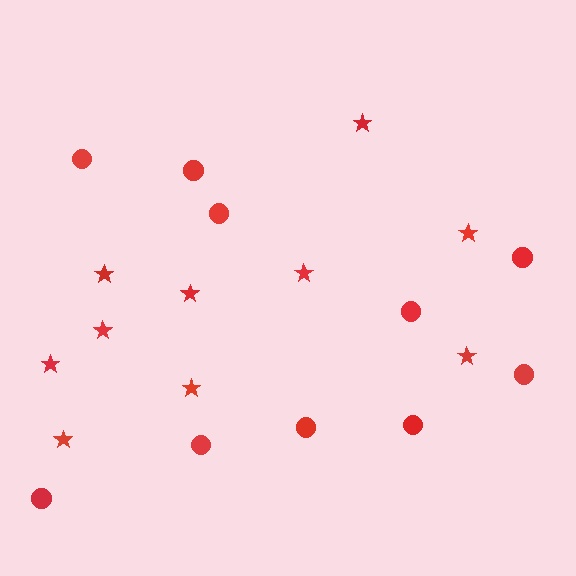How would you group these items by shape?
There are 2 groups: one group of circles (10) and one group of stars (10).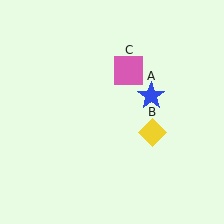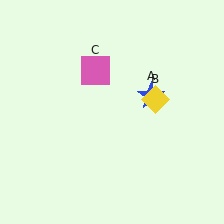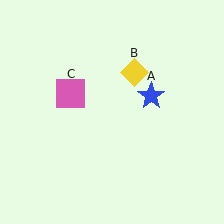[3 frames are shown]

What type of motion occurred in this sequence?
The yellow diamond (object B), pink square (object C) rotated counterclockwise around the center of the scene.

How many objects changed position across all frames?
2 objects changed position: yellow diamond (object B), pink square (object C).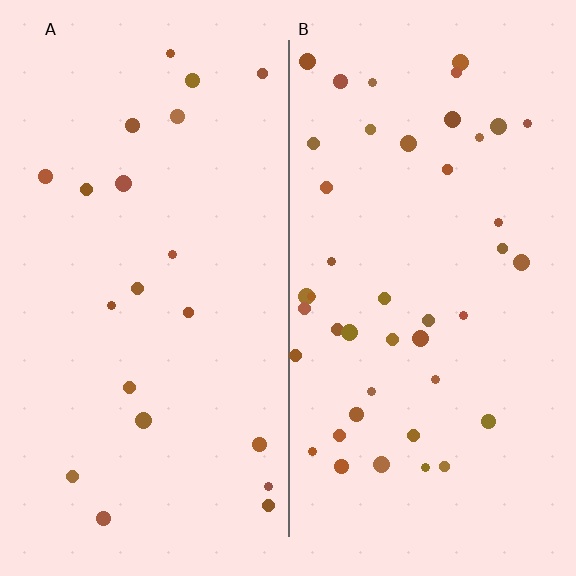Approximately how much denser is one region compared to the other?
Approximately 2.1× — region B over region A.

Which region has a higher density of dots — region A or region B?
B (the right).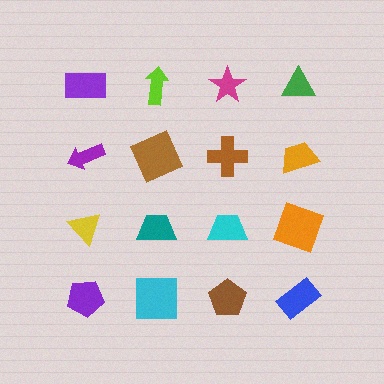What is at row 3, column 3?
A cyan trapezoid.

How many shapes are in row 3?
4 shapes.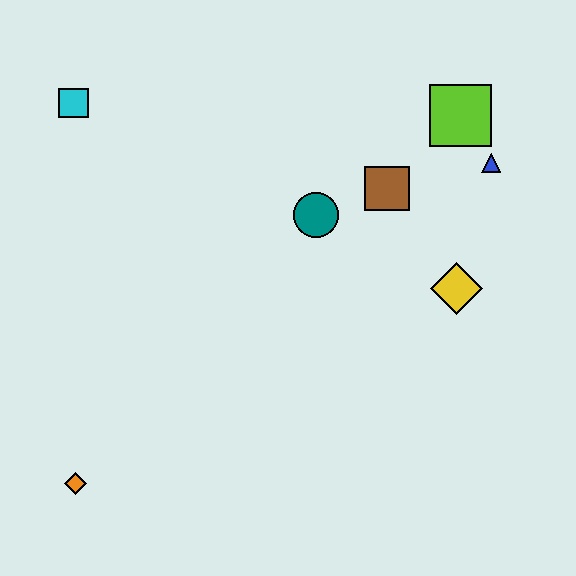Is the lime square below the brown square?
No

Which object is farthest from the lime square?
The orange diamond is farthest from the lime square.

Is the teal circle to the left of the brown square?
Yes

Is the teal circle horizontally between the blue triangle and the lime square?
No